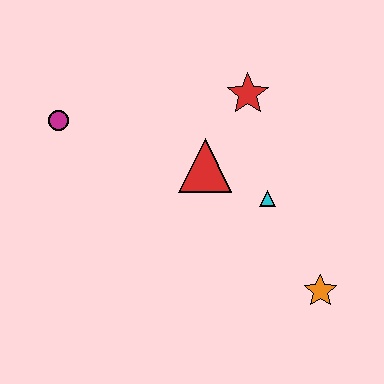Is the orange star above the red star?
No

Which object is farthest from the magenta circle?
The orange star is farthest from the magenta circle.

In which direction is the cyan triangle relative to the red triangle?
The cyan triangle is to the right of the red triangle.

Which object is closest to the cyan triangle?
The red triangle is closest to the cyan triangle.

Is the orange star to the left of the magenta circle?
No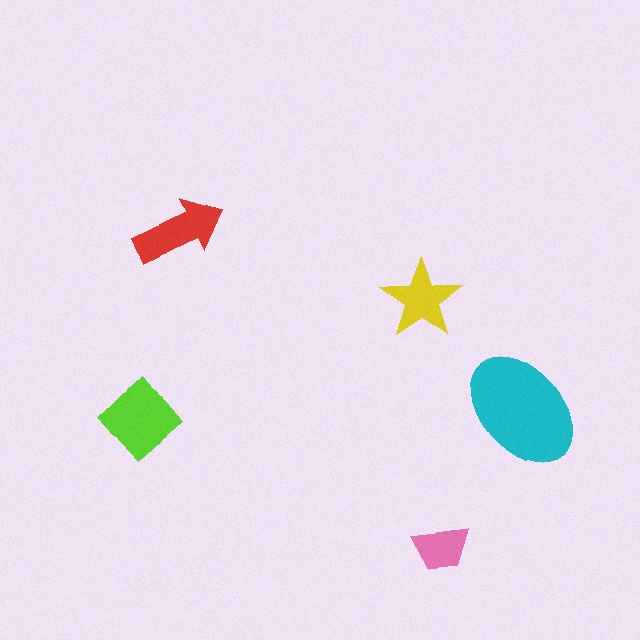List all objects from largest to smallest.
The cyan ellipse, the lime diamond, the red arrow, the yellow star, the pink trapezoid.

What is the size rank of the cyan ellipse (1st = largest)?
1st.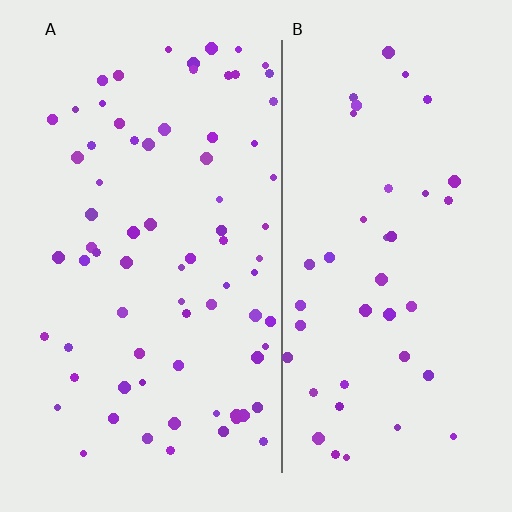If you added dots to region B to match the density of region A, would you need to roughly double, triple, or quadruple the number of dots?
Approximately double.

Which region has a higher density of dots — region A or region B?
A (the left).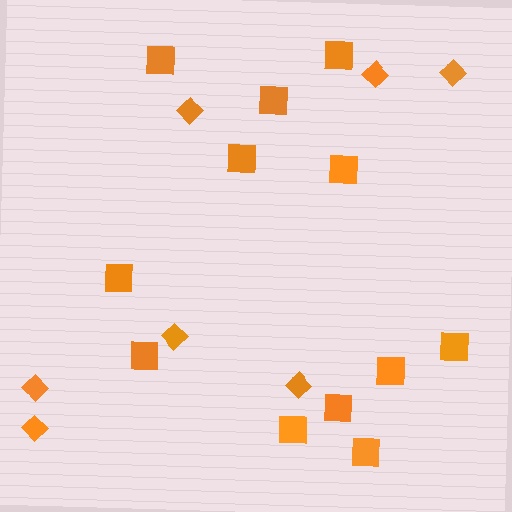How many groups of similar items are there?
There are 2 groups: one group of squares (12) and one group of diamonds (7).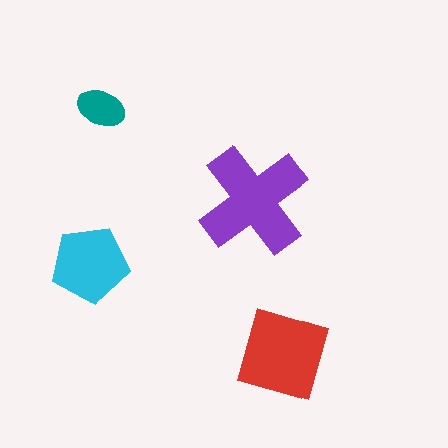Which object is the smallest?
The teal ellipse.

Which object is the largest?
The purple cross.